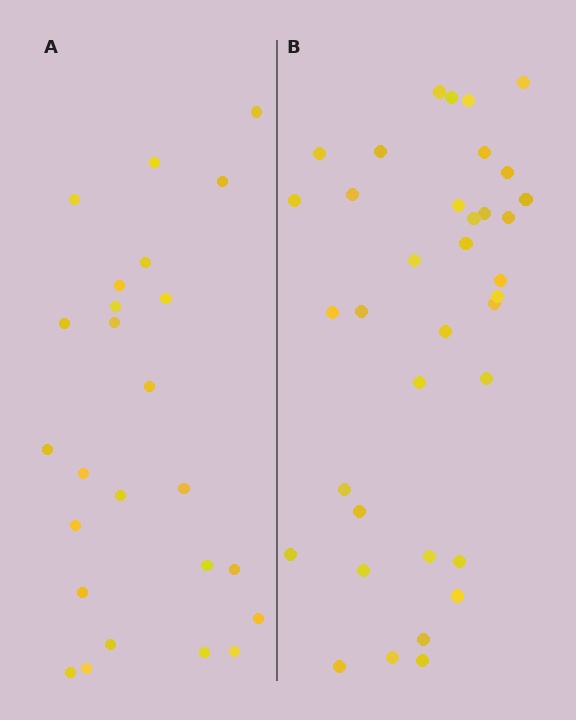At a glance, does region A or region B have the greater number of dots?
Region B (the right region) has more dots.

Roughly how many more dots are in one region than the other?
Region B has roughly 12 or so more dots than region A.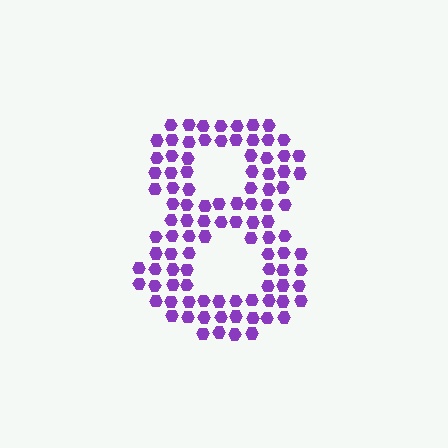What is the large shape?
The large shape is the digit 8.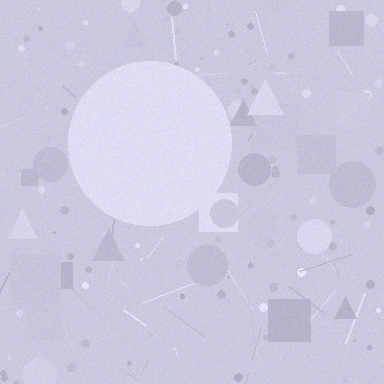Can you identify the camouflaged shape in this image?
The camouflaged shape is a circle.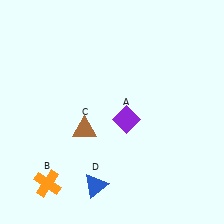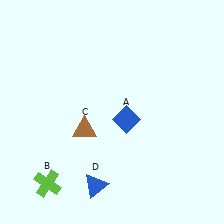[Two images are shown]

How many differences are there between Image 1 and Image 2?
There are 2 differences between the two images.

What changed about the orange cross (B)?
In Image 1, B is orange. In Image 2, it changed to lime.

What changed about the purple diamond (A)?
In Image 1, A is purple. In Image 2, it changed to blue.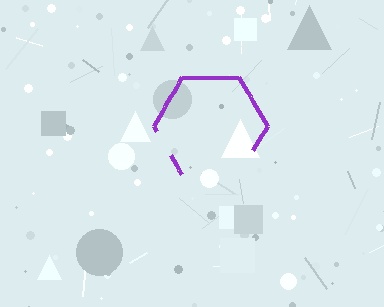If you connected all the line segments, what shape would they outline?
They would outline a hexagon.